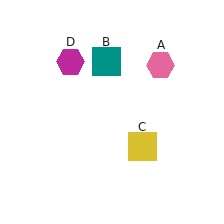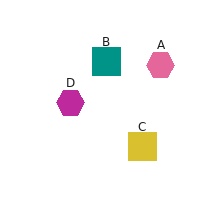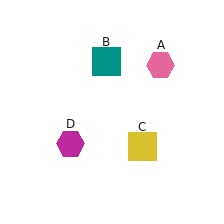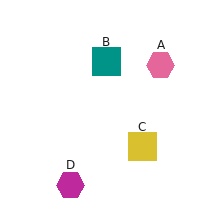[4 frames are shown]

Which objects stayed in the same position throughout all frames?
Pink hexagon (object A) and teal square (object B) and yellow square (object C) remained stationary.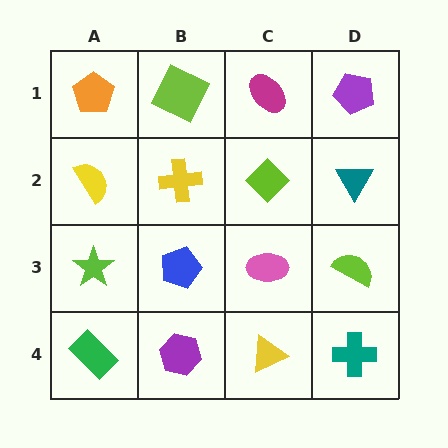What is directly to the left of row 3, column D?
A pink ellipse.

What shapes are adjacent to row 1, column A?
A yellow semicircle (row 2, column A), a lime square (row 1, column B).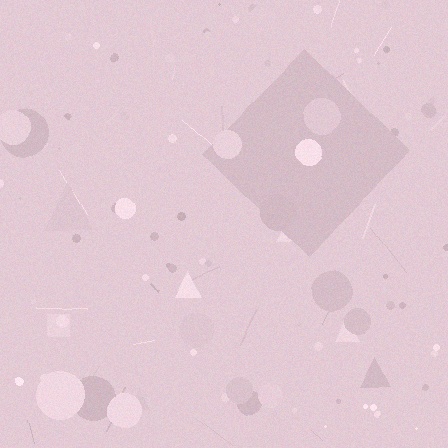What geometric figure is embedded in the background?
A diamond is embedded in the background.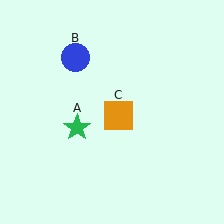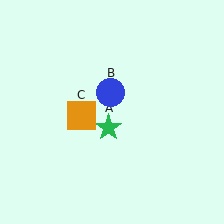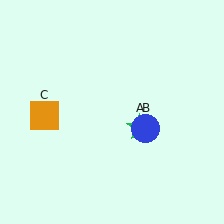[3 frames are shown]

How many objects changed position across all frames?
3 objects changed position: green star (object A), blue circle (object B), orange square (object C).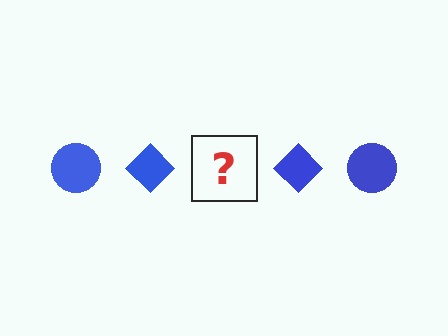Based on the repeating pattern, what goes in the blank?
The blank should be a blue circle.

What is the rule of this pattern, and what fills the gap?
The rule is that the pattern cycles through circle, diamond shapes in blue. The gap should be filled with a blue circle.